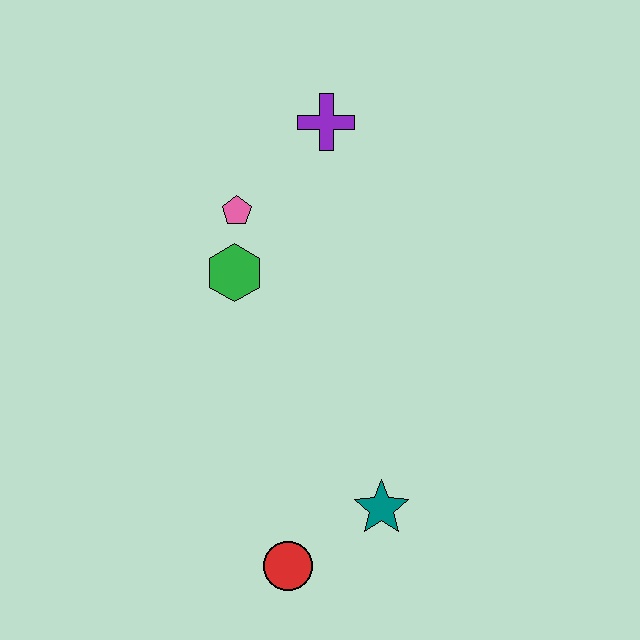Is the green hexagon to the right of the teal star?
No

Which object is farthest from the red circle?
The purple cross is farthest from the red circle.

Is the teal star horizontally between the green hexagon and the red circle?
No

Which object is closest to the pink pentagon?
The green hexagon is closest to the pink pentagon.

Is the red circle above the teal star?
No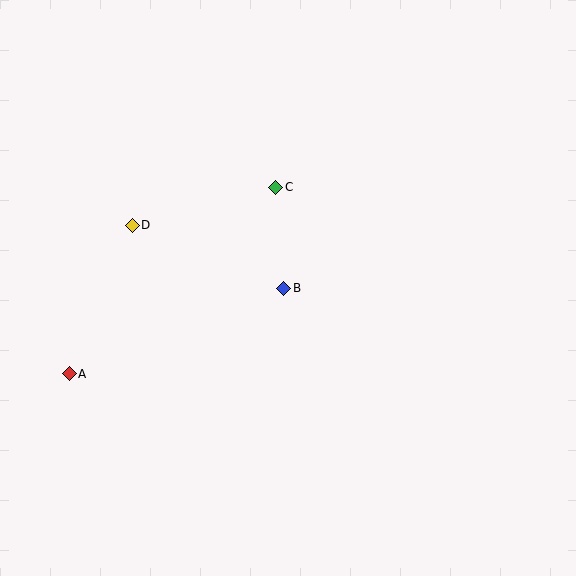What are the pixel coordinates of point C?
Point C is at (276, 187).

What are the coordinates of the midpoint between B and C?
The midpoint between B and C is at (280, 238).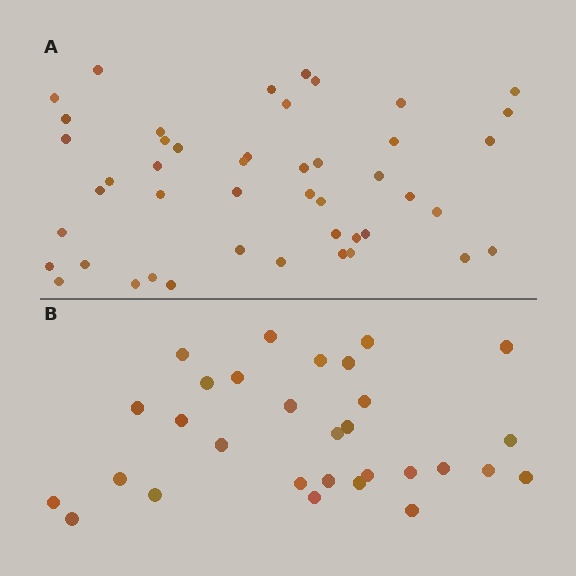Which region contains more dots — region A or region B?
Region A (the top region) has more dots.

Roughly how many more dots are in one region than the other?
Region A has approximately 15 more dots than region B.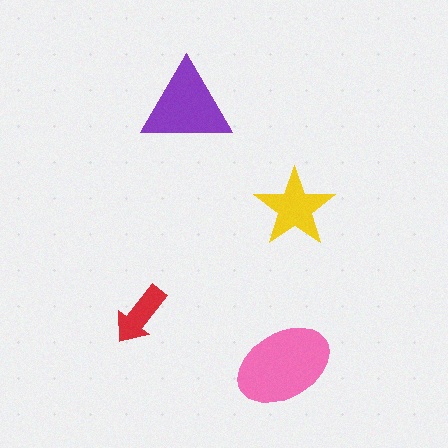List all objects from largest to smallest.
The pink ellipse, the purple triangle, the yellow star, the red arrow.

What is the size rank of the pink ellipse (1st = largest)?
1st.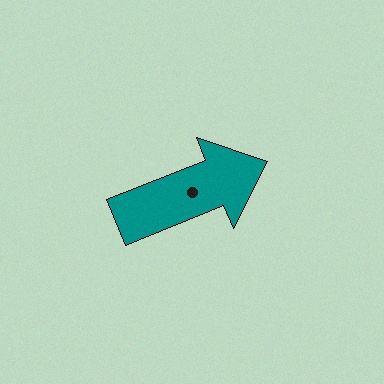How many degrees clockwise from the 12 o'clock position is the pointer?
Approximately 68 degrees.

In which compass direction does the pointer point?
East.